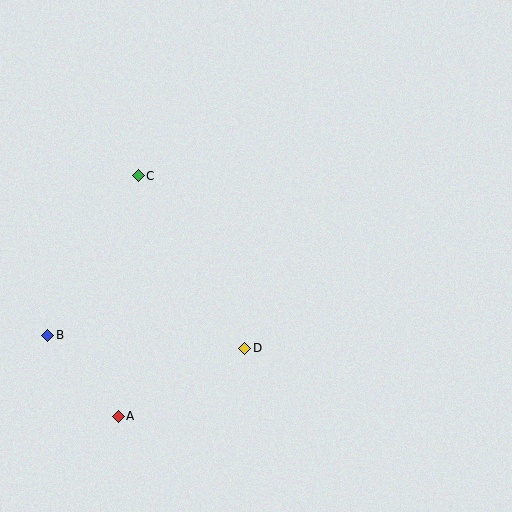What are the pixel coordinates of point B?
Point B is at (48, 335).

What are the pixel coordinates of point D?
Point D is at (245, 348).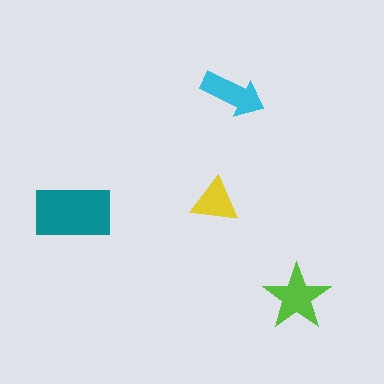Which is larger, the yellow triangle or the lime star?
The lime star.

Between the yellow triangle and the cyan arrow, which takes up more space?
The cyan arrow.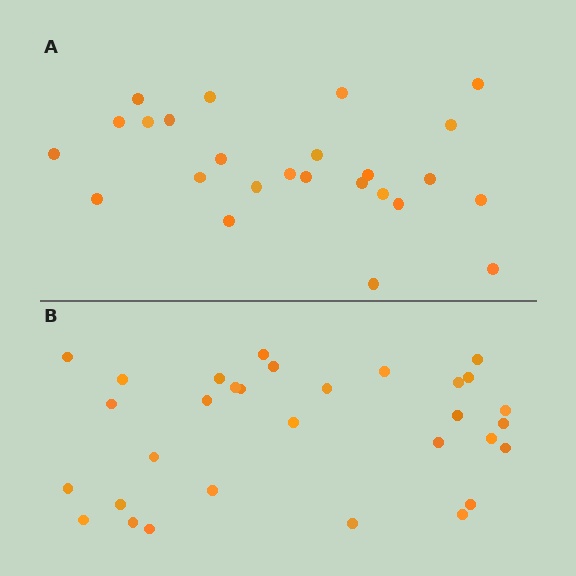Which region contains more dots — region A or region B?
Region B (the bottom region) has more dots.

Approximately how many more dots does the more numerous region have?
Region B has about 6 more dots than region A.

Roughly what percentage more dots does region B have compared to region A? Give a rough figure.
About 25% more.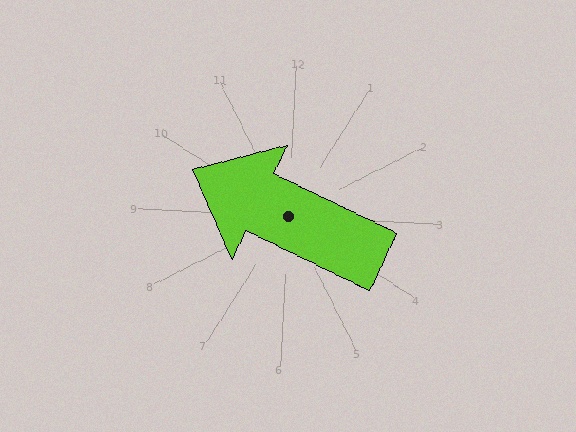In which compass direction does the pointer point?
Northwest.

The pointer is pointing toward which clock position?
Roughly 10 o'clock.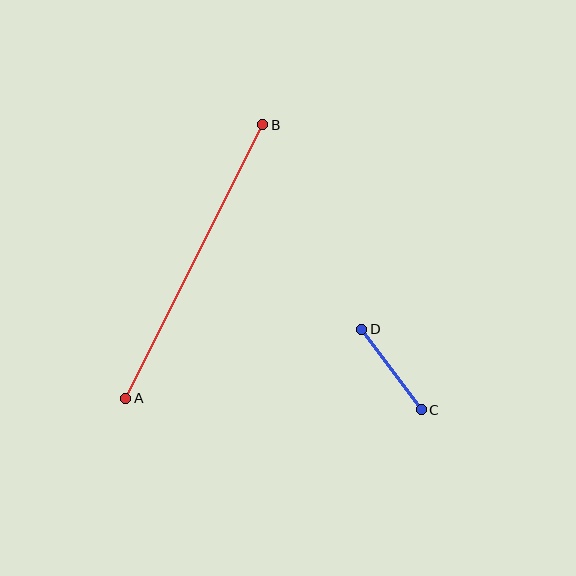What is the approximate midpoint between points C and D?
The midpoint is at approximately (392, 369) pixels.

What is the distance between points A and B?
The distance is approximately 306 pixels.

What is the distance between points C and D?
The distance is approximately 100 pixels.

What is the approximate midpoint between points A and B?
The midpoint is at approximately (194, 262) pixels.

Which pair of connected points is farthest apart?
Points A and B are farthest apart.